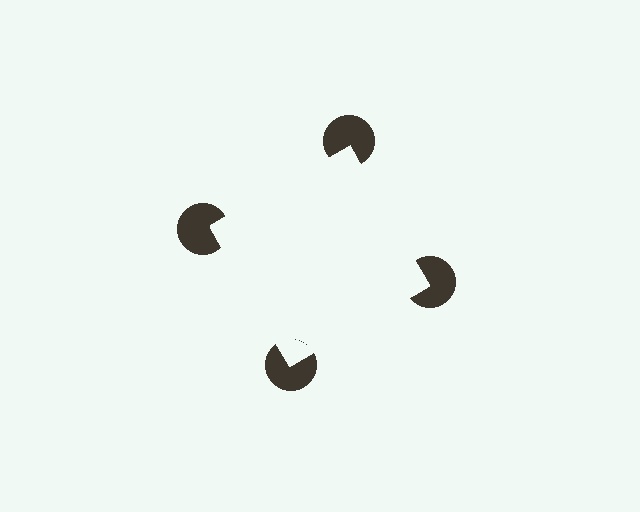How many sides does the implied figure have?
4 sides.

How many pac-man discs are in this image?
There are 4 — one at each vertex of the illusory square.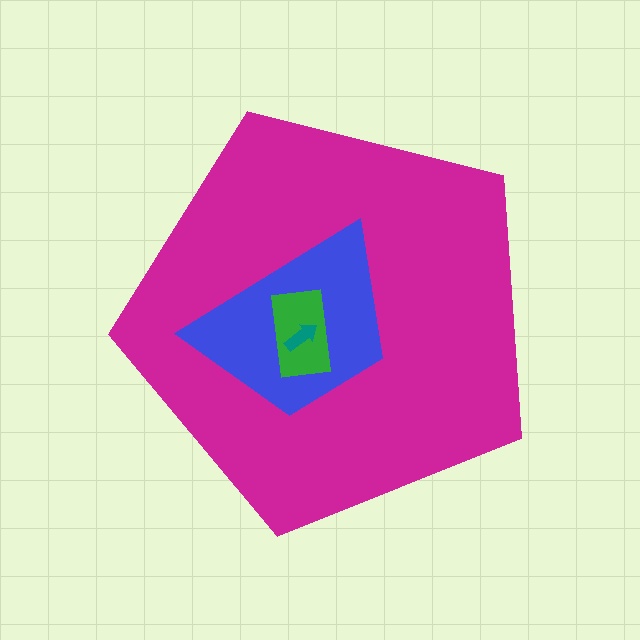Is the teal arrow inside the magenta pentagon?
Yes.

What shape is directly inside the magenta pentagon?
The blue trapezoid.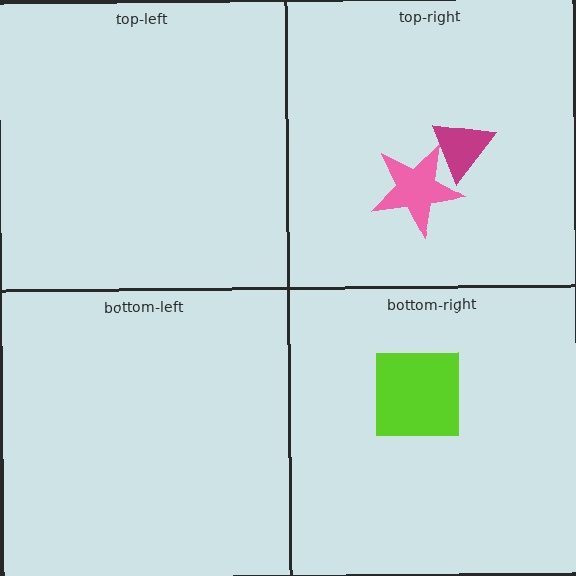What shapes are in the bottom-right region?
The lime square.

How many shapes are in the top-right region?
2.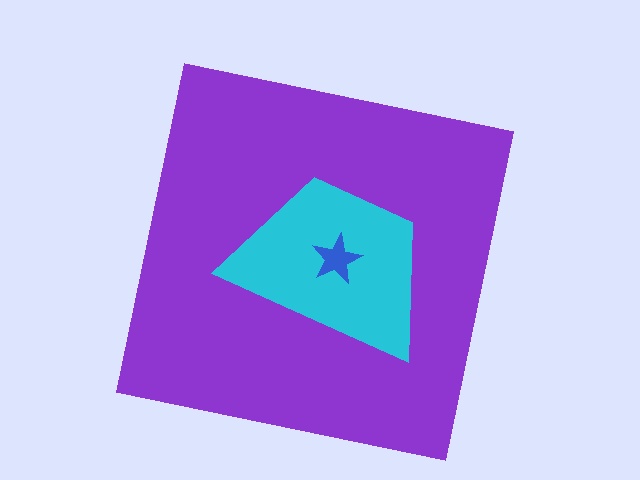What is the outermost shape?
The purple square.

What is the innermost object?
The blue star.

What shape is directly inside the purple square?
The cyan trapezoid.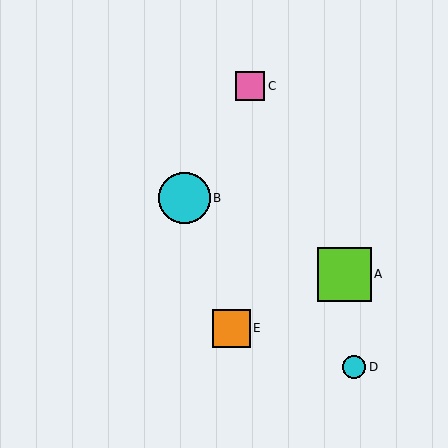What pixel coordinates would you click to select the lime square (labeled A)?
Click at (344, 274) to select the lime square A.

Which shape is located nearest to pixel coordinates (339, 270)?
The lime square (labeled A) at (344, 274) is nearest to that location.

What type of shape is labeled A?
Shape A is a lime square.